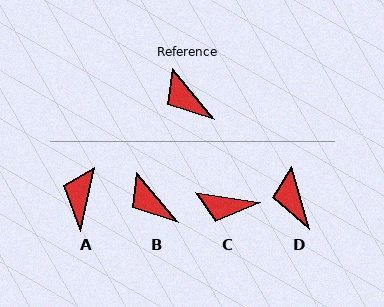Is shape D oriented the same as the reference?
No, it is off by about 24 degrees.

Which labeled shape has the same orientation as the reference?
B.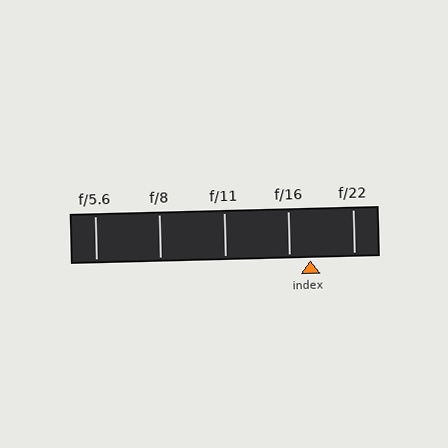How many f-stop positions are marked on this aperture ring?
There are 5 f-stop positions marked.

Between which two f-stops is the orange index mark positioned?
The index mark is between f/16 and f/22.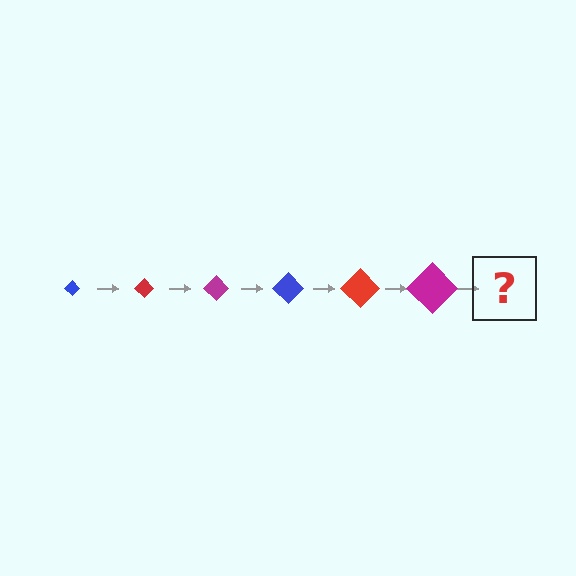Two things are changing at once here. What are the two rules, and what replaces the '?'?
The two rules are that the diamond grows larger each step and the color cycles through blue, red, and magenta. The '?' should be a blue diamond, larger than the previous one.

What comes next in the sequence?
The next element should be a blue diamond, larger than the previous one.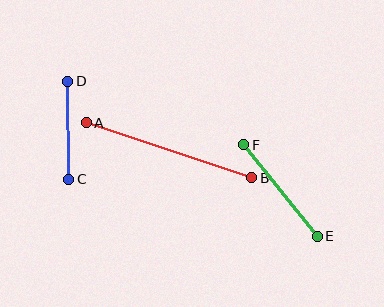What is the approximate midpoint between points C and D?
The midpoint is at approximately (68, 130) pixels.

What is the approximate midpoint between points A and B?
The midpoint is at approximately (169, 150) pixels.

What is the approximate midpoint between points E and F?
The midpoint is at approximately (280, 190) pixels.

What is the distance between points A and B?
The distance is approximately 174 pixels.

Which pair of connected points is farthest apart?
Points A and B are farthest apart.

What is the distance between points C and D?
The distance is approximately 98 pixels.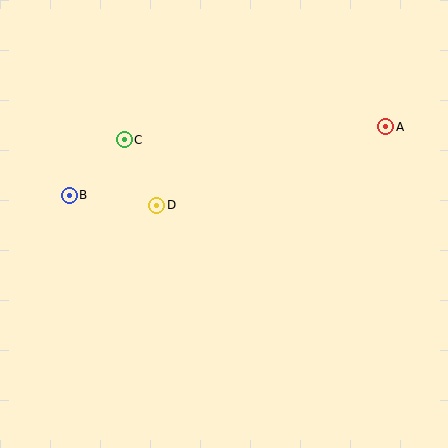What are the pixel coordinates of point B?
Point B is at (69, 195).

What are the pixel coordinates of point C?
Point C is at (124, 140).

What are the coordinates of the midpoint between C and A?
The midpoint between C and A is at (255, 133).